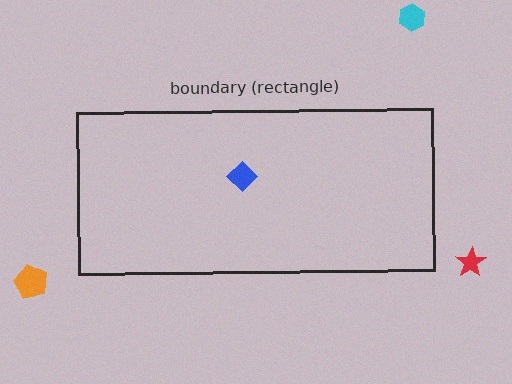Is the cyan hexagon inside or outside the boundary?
Outside.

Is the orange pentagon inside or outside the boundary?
Outside.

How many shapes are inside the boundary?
1 inside, 3 outside.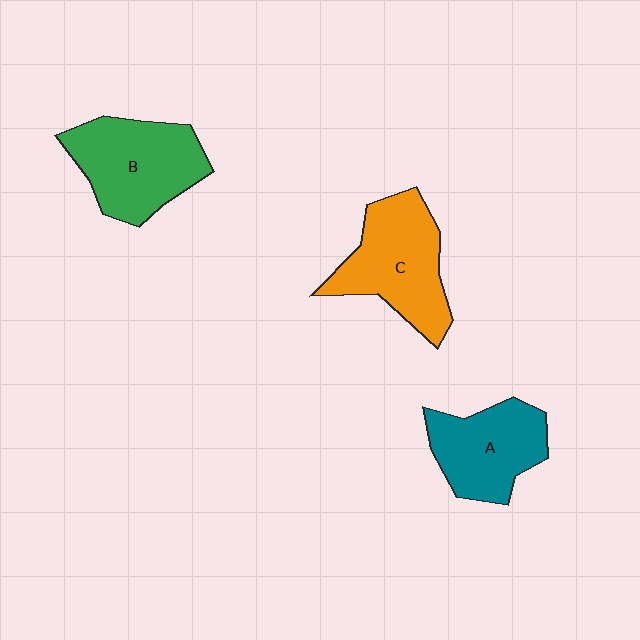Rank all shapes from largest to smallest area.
From largest to smallest: C (orange), B (green), A (teal).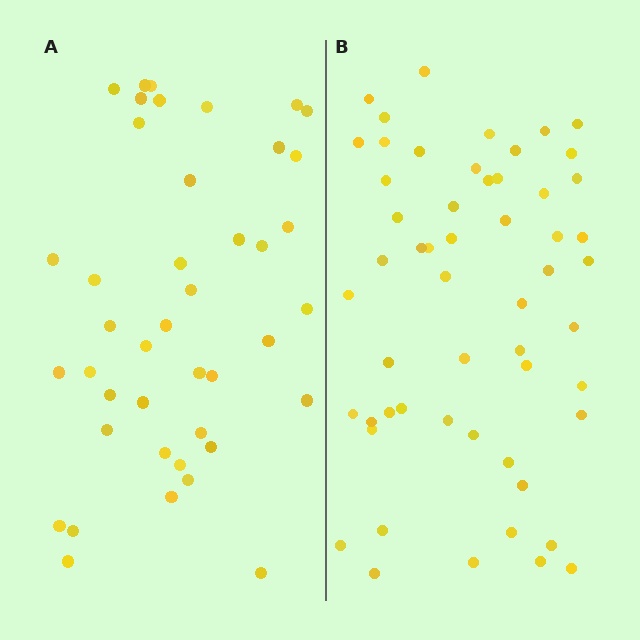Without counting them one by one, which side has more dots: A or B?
Region B (the right region) has more dots.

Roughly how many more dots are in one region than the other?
Region B has approximately 15 more dots than region A.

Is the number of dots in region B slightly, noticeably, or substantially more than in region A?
Region B has noticeably more, but not dramatically so. The ratio is roughly 1.3 to 1.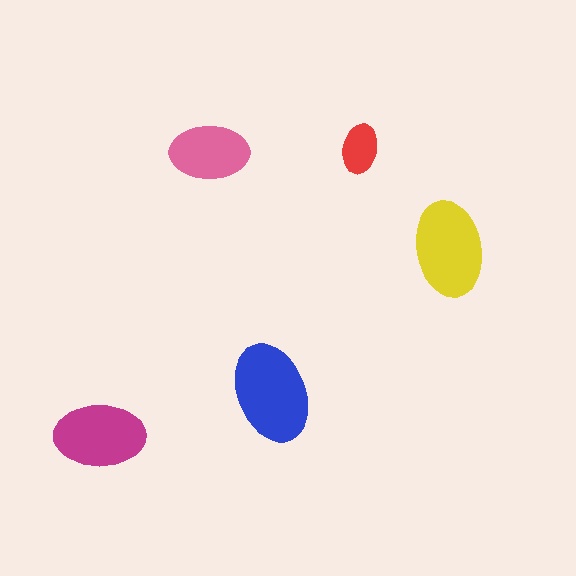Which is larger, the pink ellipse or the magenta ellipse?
The magenta one.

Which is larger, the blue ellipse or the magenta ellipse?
The blue one.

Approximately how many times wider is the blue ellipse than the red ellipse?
About 2 times wider.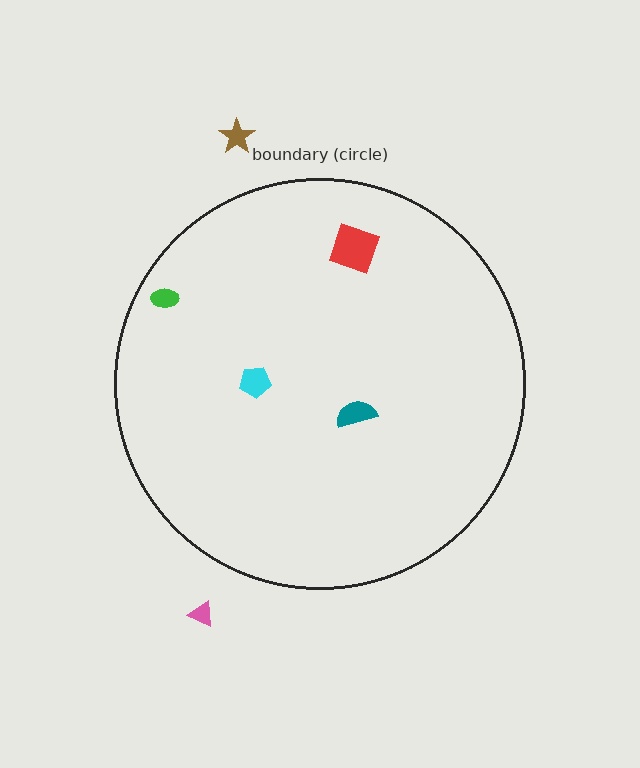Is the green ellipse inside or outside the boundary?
Inside.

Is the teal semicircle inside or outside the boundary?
Inside.